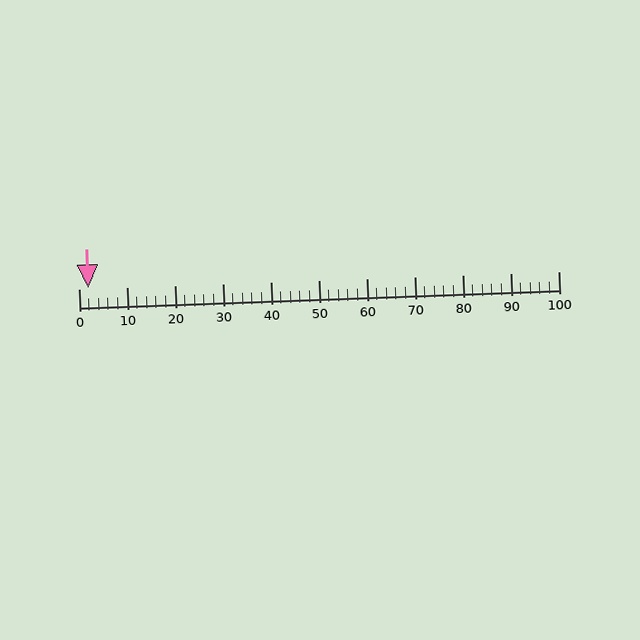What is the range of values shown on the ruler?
The ruler shows values from 0 to 100.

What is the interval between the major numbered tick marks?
The major tick marks are spaced 10 units apart.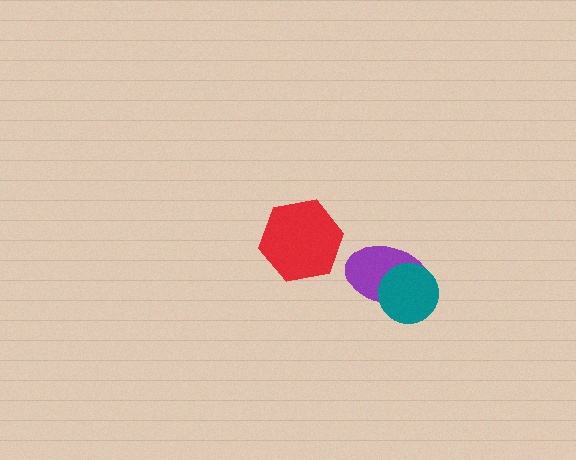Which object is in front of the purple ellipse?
The teal circle is in front of the purple ellipse.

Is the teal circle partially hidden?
No, no other shape covers it.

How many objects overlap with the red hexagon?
0 objects overlap with the red hexagon.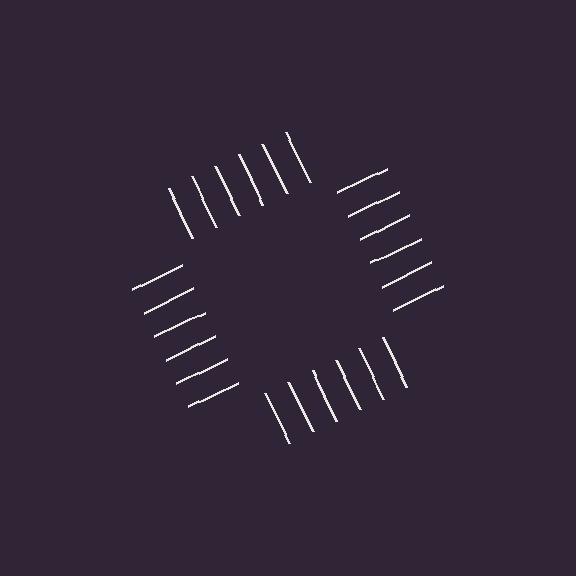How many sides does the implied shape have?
4 sides — the line-ends trace a square.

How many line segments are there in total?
24 — 6 along each of the 4 edges.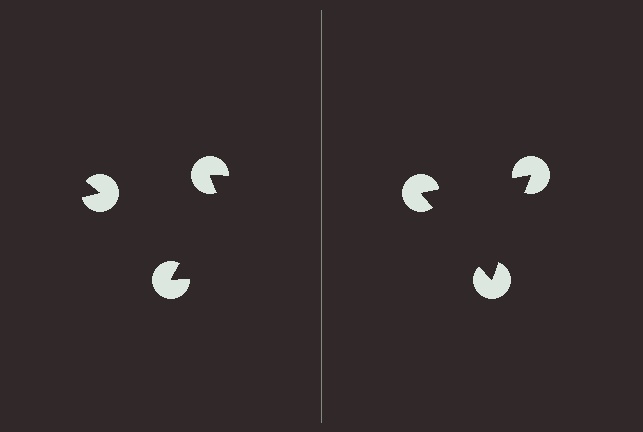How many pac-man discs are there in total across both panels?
6 — 3 on each side.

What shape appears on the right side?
An illusory triangle.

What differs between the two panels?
The pac-man discs are positioned identically on both sides; only the wedge orientations differ. On the right they align to a triangle; on the left they are misaligned.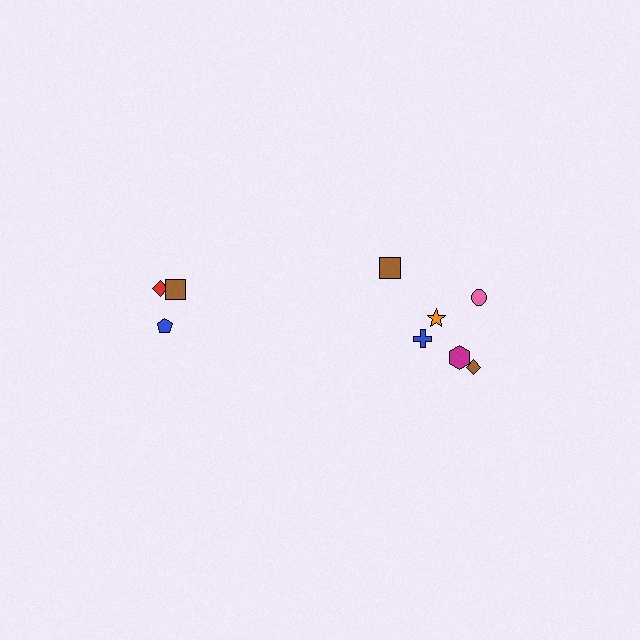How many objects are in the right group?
There are 6 objects.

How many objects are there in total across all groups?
There are 9 objects.